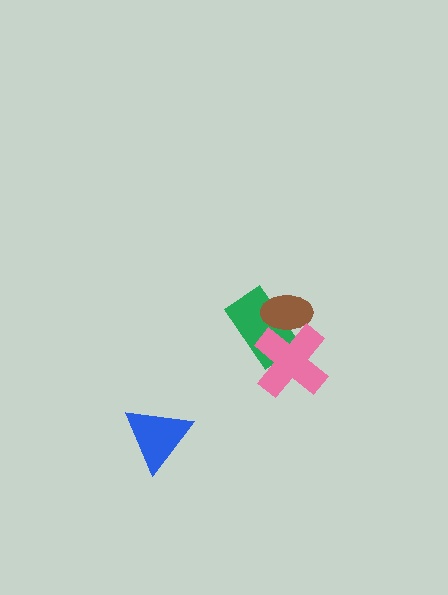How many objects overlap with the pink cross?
2 objects overlap with the pink cross.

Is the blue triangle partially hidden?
No, no other shape covers it.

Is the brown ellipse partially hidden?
Yes, it is partially covered by another shape.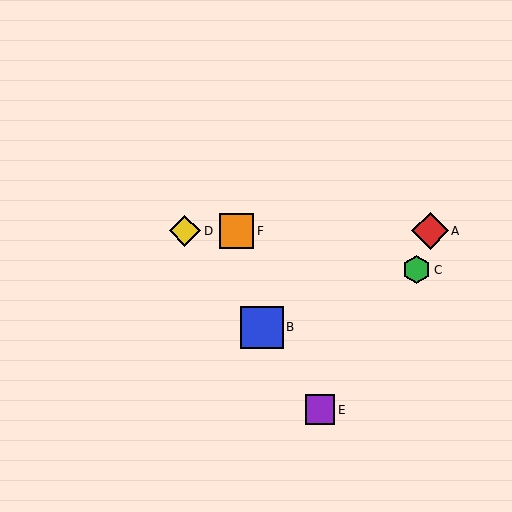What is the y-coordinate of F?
Object F is at y≈231.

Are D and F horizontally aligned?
Yes, both are at y≈231.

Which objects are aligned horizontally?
Objects A, D, F are aligned horizontally.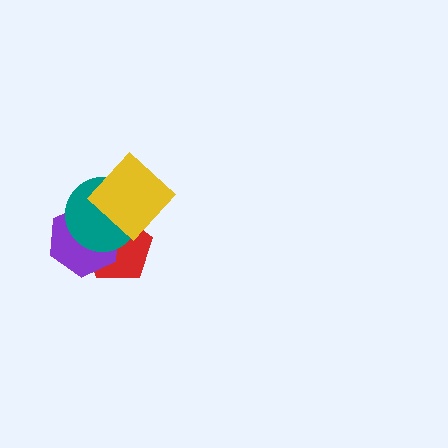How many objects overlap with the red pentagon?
3 objects overlap with the red pentagon.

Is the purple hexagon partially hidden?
Yes, it is partially covered by another shape.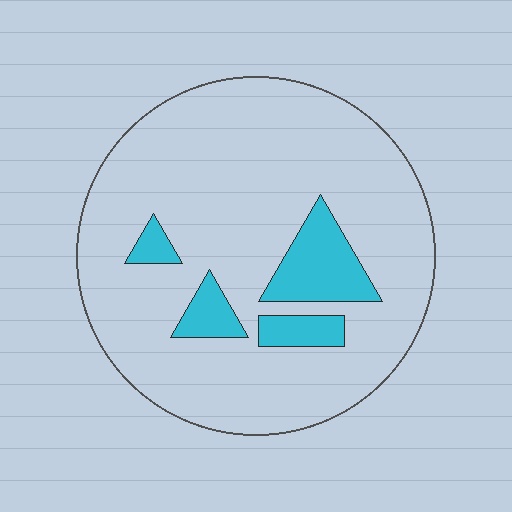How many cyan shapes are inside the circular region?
4.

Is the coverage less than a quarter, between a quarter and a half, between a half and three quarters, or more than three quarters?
Less than a quarter.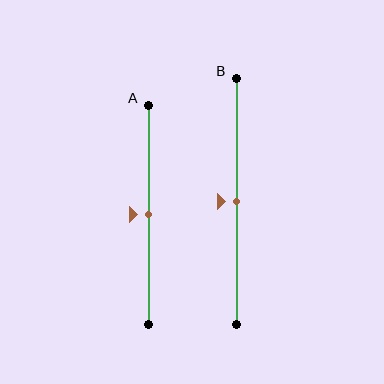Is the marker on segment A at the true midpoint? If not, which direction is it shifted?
Yes, the marker on segment A is at the true midpoint.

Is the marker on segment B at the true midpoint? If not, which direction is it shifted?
Yes, the marker on segment B is at the true midpoint.